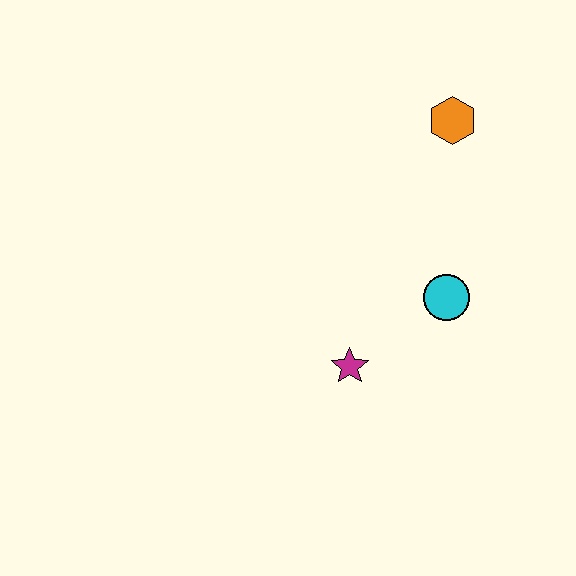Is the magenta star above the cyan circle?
No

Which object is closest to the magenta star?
The cyan circle is closest to the magenta star.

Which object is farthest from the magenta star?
The orange hexagon is farthest from the magenta star.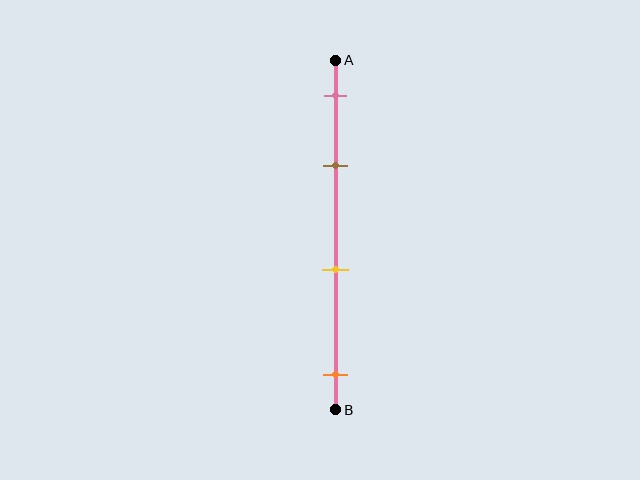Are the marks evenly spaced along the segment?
No, the marks are not evenly spaced.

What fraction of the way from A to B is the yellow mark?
The yellow mark is approximately 60% (0.6) of the way from A to B.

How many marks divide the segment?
There are 4 marks dividing the segment.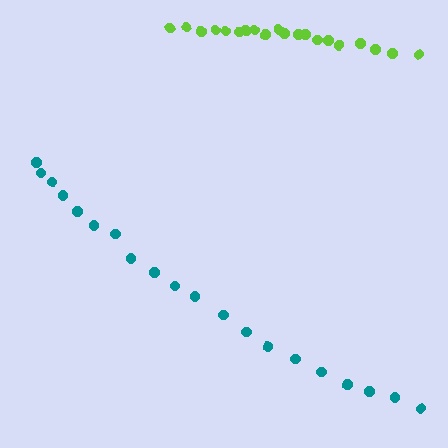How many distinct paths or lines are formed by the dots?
There are 2 distinct paths.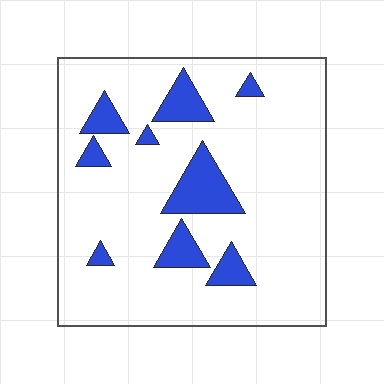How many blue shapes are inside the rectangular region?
9.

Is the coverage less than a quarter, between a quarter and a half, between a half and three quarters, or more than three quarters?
Less than a quarter.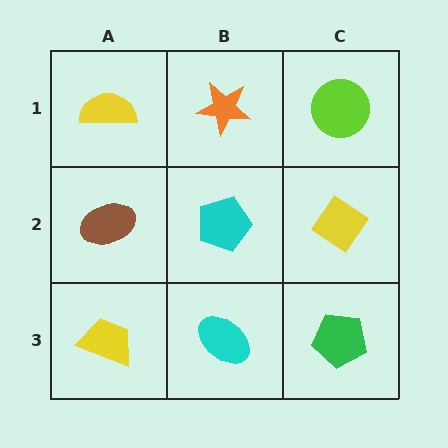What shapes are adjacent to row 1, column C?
A yellow diamond (row 2, column C), an orange star (row 1, column B).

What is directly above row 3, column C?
A yellow diamond.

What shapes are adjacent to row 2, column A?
A yellow semicircle (row 1, column A), a yellow trapezoid (row 3, column A), a cyan pentagon (row 2, column B).